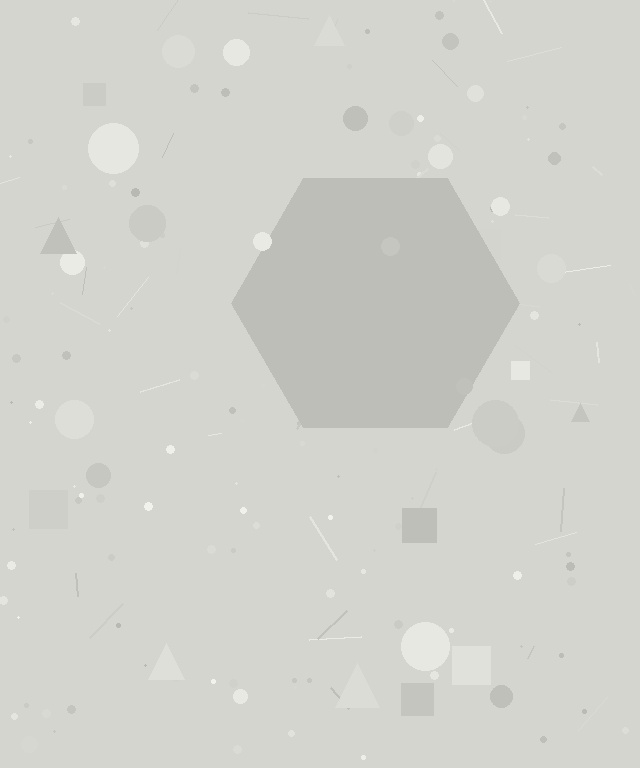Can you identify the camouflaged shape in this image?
The camouflaged shape is a hexagon.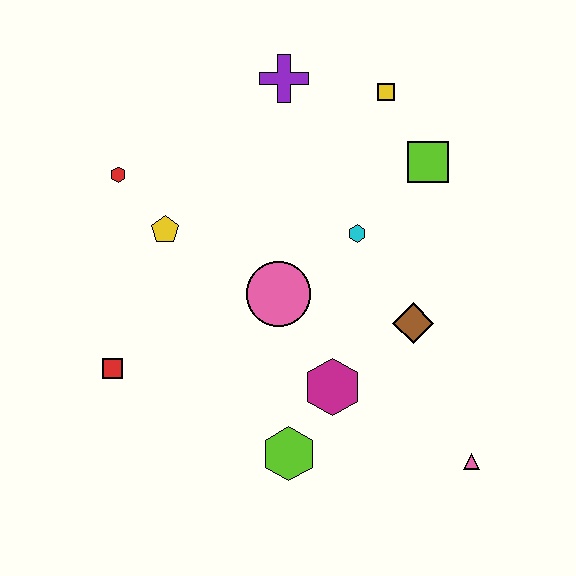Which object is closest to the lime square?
The yellow square is closest to the lime square.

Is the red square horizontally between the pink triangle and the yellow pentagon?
No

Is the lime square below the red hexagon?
No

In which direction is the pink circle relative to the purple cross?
The pink circle is below the purple cross.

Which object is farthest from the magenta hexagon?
The purple cross is farthest from the magenta hexagon.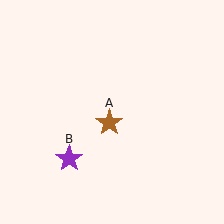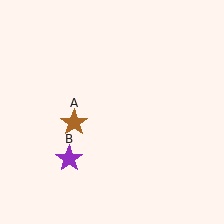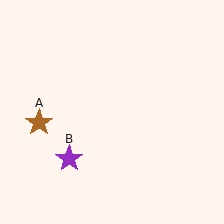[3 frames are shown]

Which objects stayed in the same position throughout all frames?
Purple star (object B) remained stationary.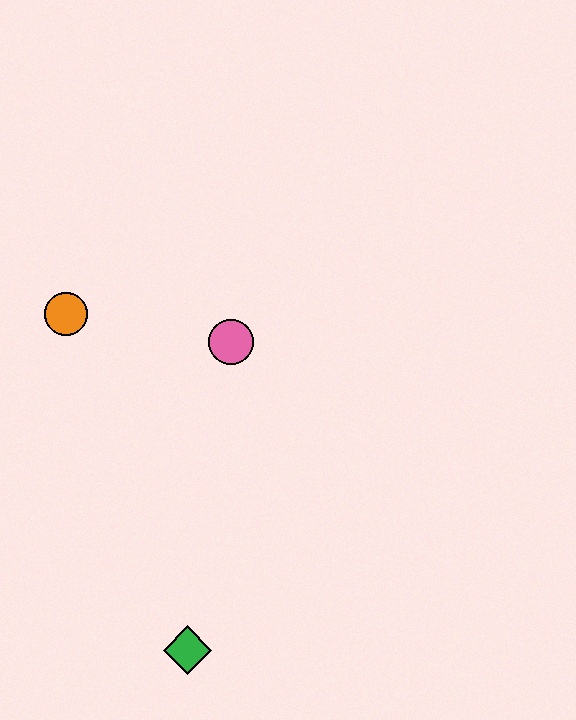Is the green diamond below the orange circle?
Yes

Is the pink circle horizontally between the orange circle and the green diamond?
No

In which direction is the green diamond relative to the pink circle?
The green diamond is below the pink circle.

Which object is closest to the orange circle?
The pink circle is closest to the orange circle.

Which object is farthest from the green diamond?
The orange circle is farthest from the green diamond.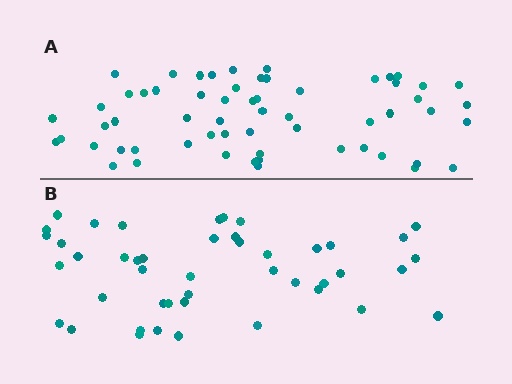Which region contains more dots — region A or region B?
Region A (the top region) has more dots.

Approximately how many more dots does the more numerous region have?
Region A has approximately 15 more dots than region B.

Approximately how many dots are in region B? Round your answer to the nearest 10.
About 40 dots. (The exact count is 45, which rounds to 40.)